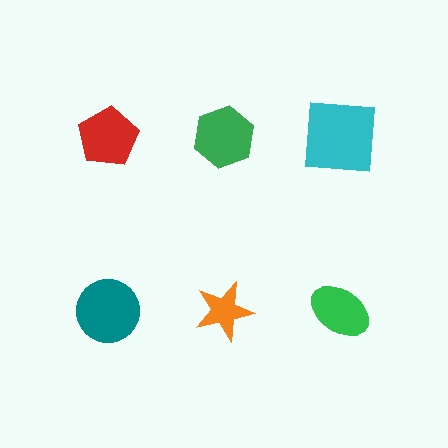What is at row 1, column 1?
A red pentagon.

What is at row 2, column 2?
An orange star.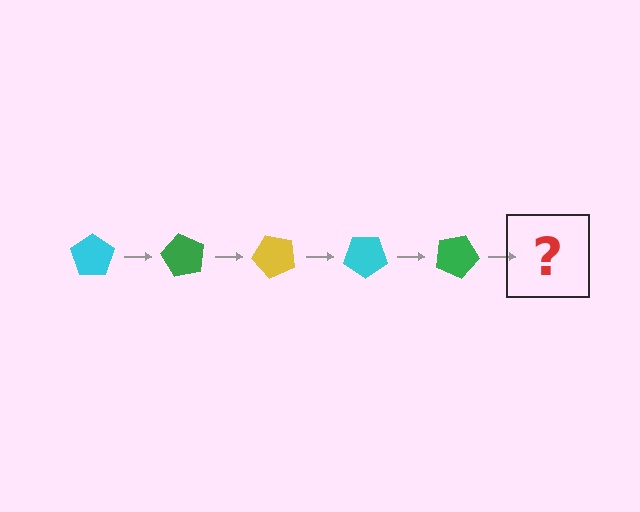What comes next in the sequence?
The next element should be a yellow pentagon, rotated 300 degrees from the start.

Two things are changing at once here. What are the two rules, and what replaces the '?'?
The two rules are that it rotates 60 degrees each step and the color cycles through cyan, green, and yellow. The '?' should be a yellow pentagon, rotated 300 degrees from the start.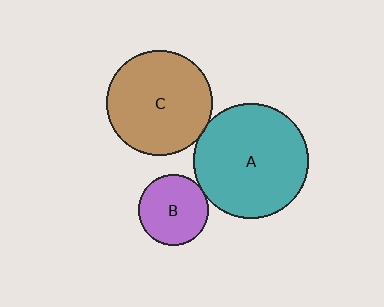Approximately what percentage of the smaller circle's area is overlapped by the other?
Approximately 5%.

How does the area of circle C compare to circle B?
Approximately 2.2 times.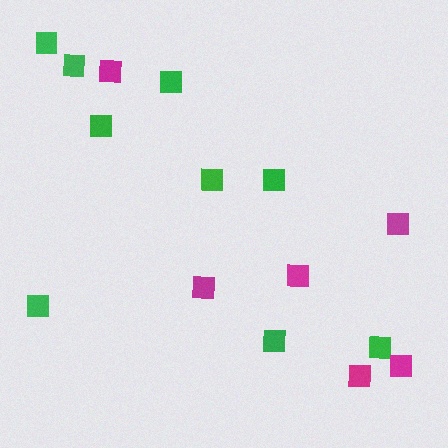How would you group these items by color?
There are 2 groups: one group of green squares (9) and one group of magenta squares (6).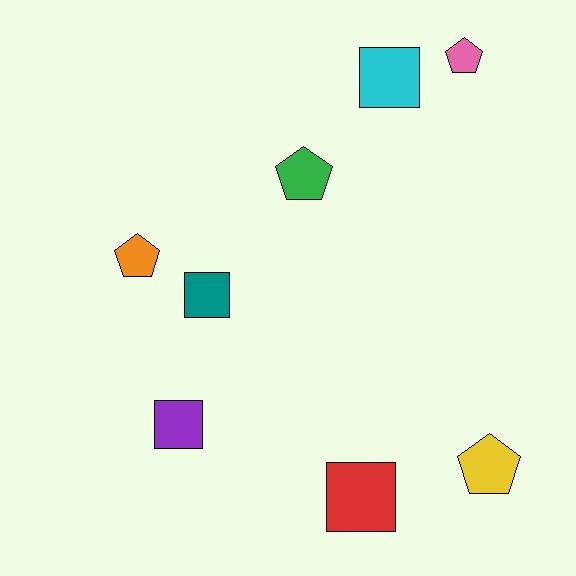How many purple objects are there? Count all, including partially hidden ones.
There is 1 purple object.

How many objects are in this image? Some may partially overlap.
There are 8 objects.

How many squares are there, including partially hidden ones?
There are 4 squares.